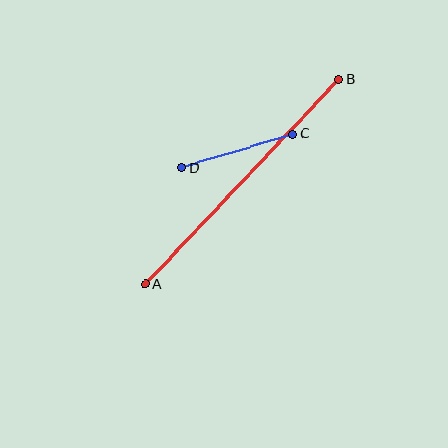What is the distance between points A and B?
The distance is approximately 282 pixels.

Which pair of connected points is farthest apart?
Points A and B are farthest apart.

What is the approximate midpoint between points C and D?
The midpoint is at approximately (237, 151) pixels.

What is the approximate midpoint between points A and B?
The midpoint is at approximately (242, 182) pixels.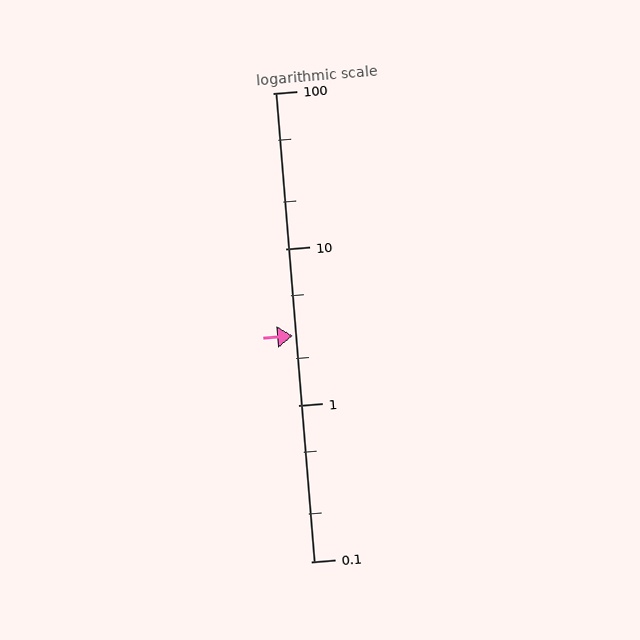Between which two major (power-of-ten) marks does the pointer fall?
The pointer is between 1 and 10.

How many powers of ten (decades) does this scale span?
The scale spans 3 decades, from 0.1 to 100.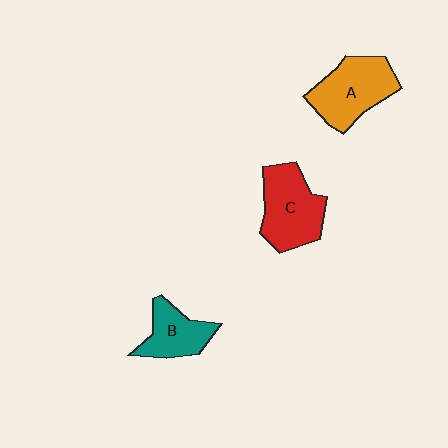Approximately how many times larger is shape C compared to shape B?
Approximately 1.5 times.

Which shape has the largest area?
Shape A (orange).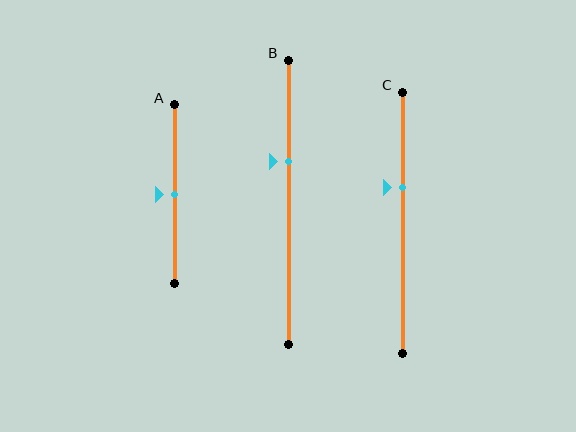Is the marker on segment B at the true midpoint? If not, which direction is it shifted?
No, the marker on segment B is shifted upward by about 14% of the segment length.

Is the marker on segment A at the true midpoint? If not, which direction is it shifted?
Yes, the marker on segment A is at the true midpoint.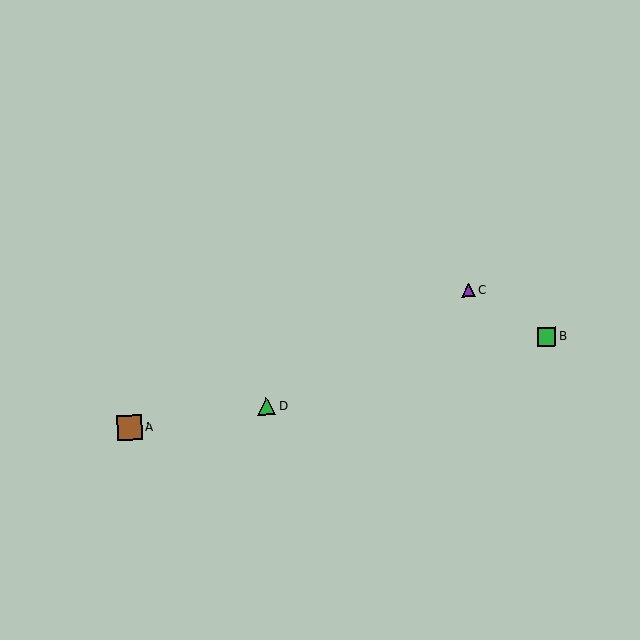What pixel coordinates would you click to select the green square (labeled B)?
Click at (546, 337) to select the green square B.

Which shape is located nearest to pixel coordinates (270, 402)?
The green triangle (labeled D) at (267, 406) is nearest to that location.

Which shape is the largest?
The brown square (labeled A) is the largest.